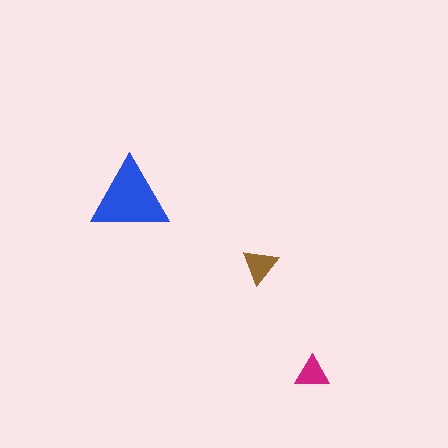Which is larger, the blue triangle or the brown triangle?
The blue one.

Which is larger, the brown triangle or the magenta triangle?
The brown one.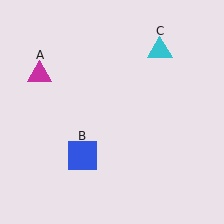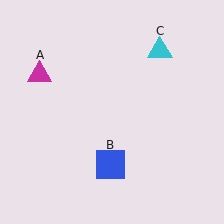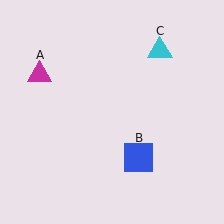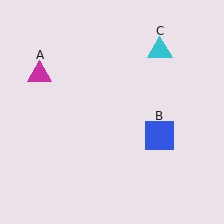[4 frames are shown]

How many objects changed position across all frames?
1 object changed position: blue square (object B).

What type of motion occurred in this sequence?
The blue square (object B) rotated counterclockwise around the center of the scene.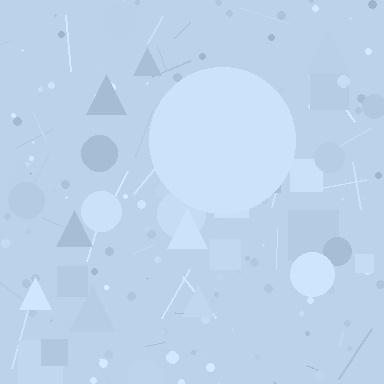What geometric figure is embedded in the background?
A circle is embedded in the background.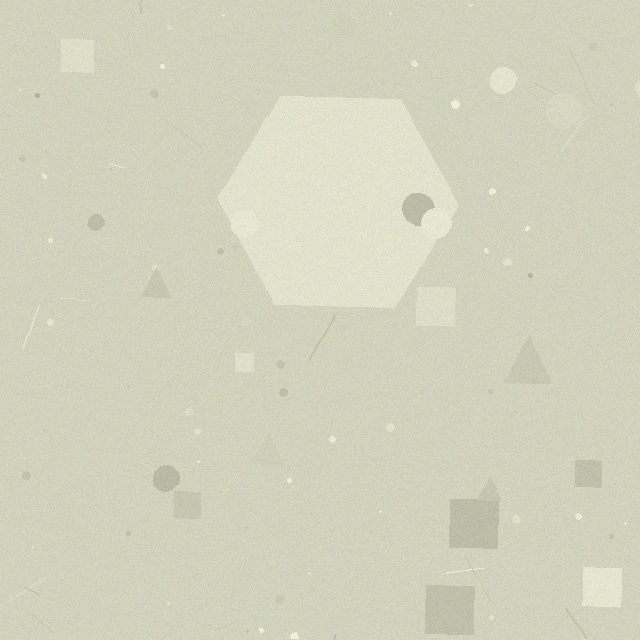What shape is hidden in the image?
A hexagon is hidden in the image.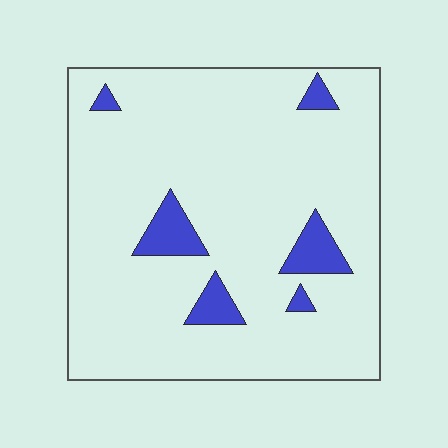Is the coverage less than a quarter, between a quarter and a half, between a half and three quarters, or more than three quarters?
Less than a quarter.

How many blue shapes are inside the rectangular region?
6.